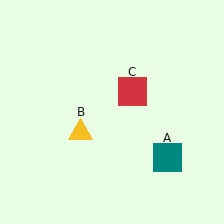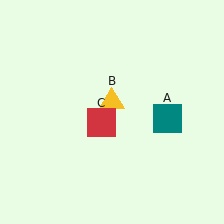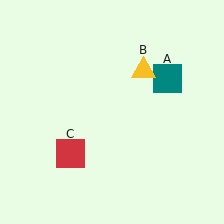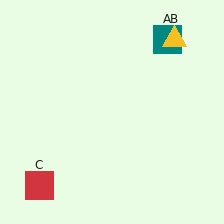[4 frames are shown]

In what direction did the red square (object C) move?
The red square (object C) moved down and to the left.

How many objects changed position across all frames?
3 objects changed position: teal square (object A), yellow triangle (object B), red square (object C).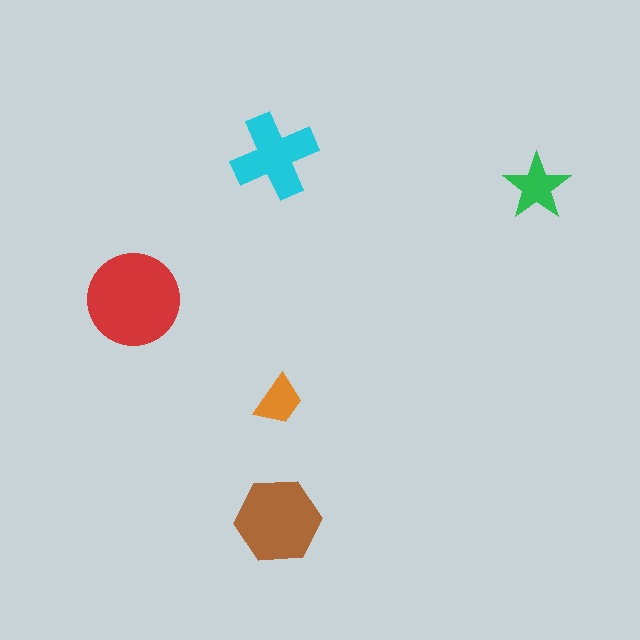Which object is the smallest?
The orange trapezoid.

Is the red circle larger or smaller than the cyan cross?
Larger.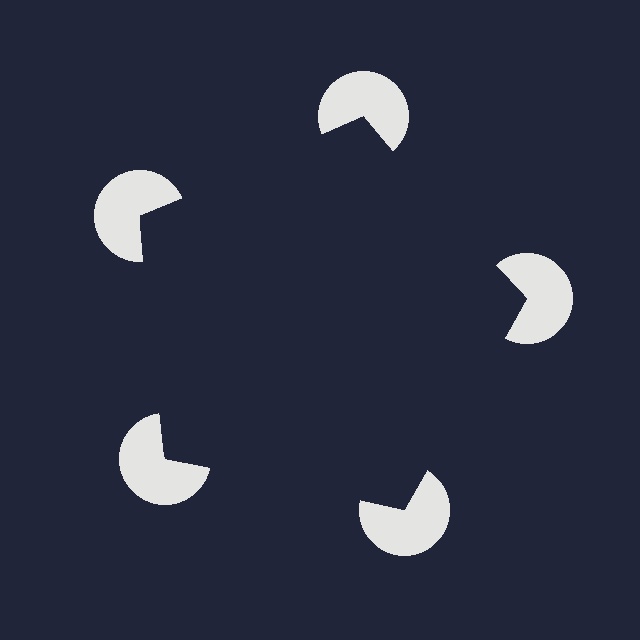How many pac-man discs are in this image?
There are 5 — one at each vertex of the illusory pentagon.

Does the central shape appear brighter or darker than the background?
It typically appears slightly darker than the background, even though no actual brightness change is drawn.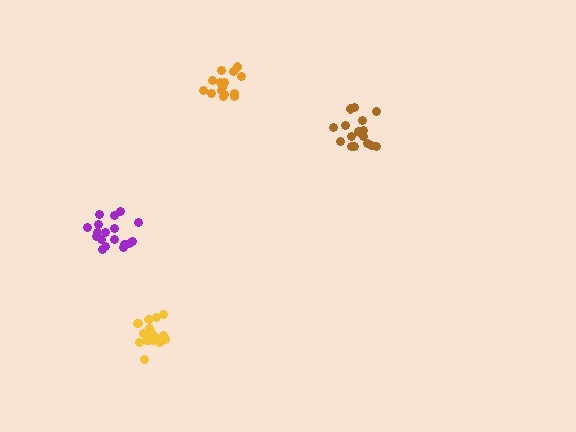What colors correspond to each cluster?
The clusters are colored: purple, brown, orange, yellow.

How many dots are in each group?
Group 1: 18 dots, Group 2: 17 dots, Group 3: 15 dots, Group 4: 20 dots (70 total).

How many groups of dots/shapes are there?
There are 4 groups.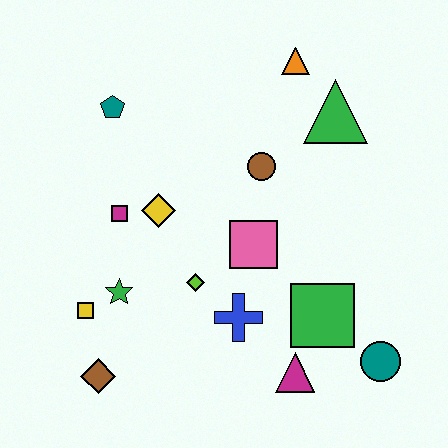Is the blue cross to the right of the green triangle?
No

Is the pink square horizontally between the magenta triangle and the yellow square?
Yes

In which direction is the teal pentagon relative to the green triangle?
The teal pentagon is to the left of the green triangle.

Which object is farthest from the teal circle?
The teal pentagon is farthest from the teal circle.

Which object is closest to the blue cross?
The lime diamond is closest to the blue cross.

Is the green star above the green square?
Yes